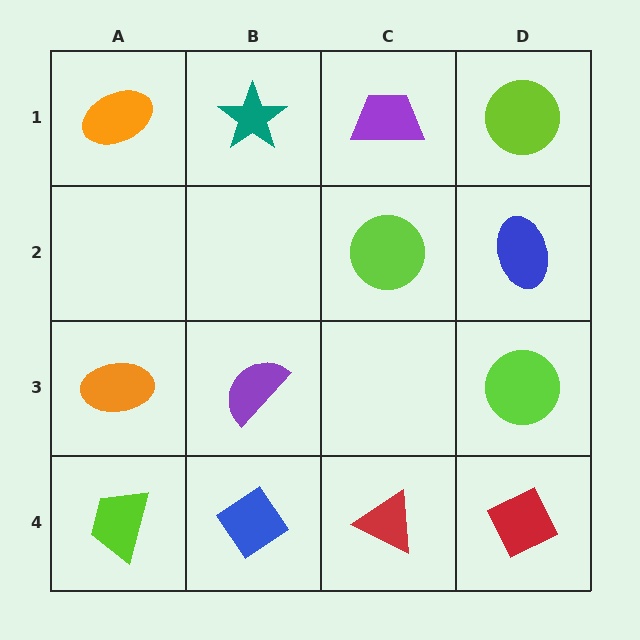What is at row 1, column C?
A purple trapezoid.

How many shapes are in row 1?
4 shapes.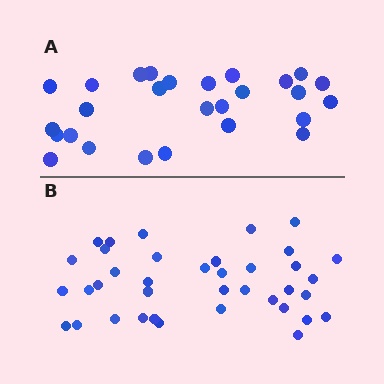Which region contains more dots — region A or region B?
Region B (the bottom region) has more dots.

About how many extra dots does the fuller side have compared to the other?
Region B has roughly 12 or so more dots than region A.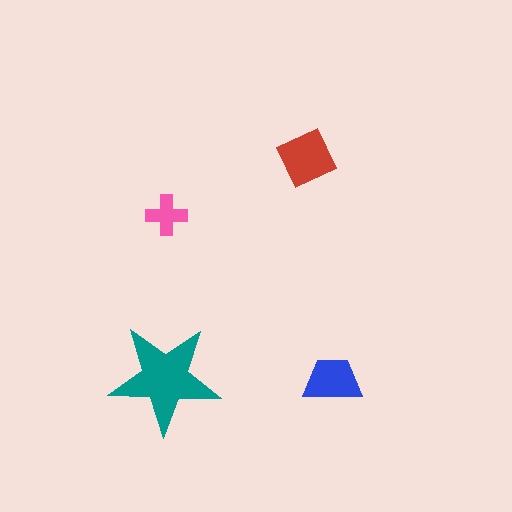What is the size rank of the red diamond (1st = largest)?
2nd.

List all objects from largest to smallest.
The teal star, the red diamond, the blue trapezoid, the pink cross.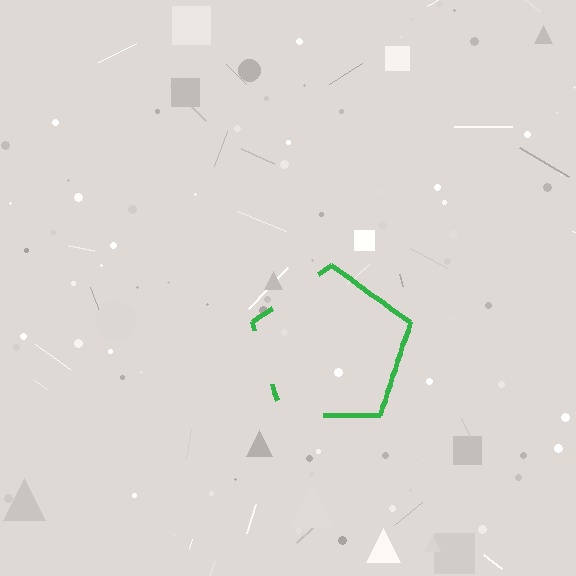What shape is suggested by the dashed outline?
The dashed outline suggests a pentagon.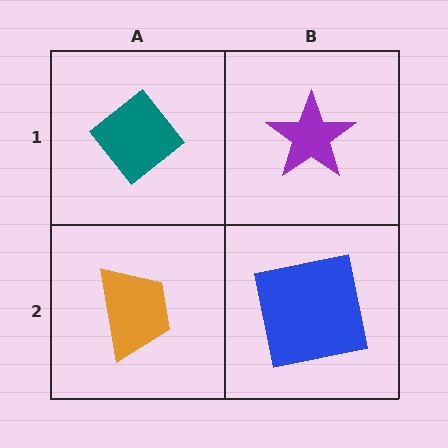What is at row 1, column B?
A purple star.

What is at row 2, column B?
A blue square.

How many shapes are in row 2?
2 shapes.